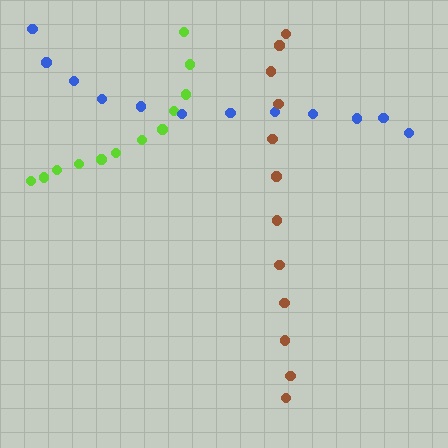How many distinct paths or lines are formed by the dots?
There are 3 distinct paths.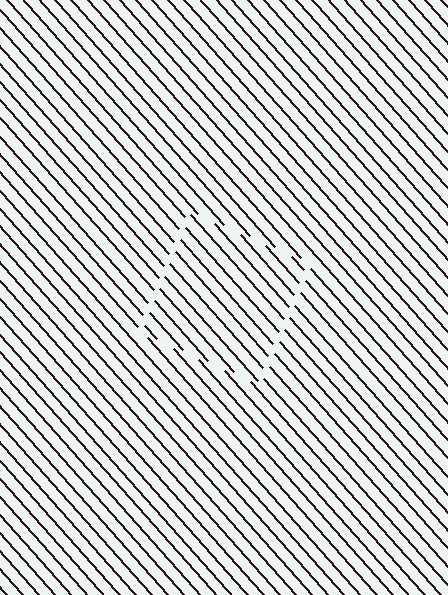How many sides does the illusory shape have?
4 sides — the line-ends trace a square.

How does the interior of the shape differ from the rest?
The interior of the shape contains the same grating, shifted by half a period — the contour is defined by the phase discontinuity where line-ends from the inner and outer gratings abut.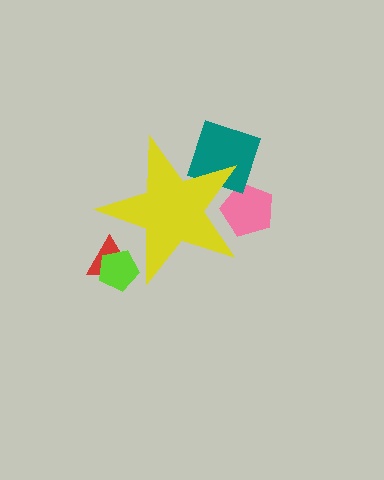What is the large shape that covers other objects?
A yellow star.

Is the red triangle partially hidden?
Yes, the red triangle is partially hidden behind the yellow star.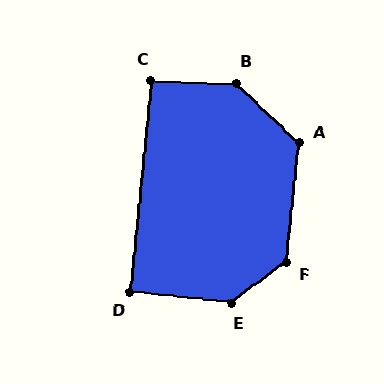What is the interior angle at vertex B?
Approximately 137 degrees (obtuse).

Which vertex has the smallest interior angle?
D, at approximately 90 degrees.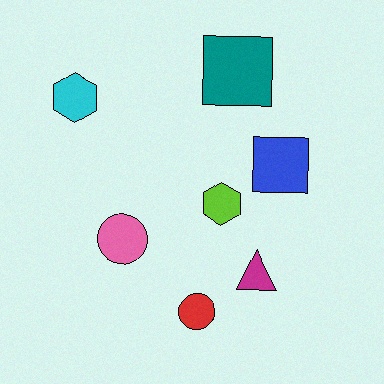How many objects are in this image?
There are 7 objects.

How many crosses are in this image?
There are no crosses.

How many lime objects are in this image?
There is 1 lime object.